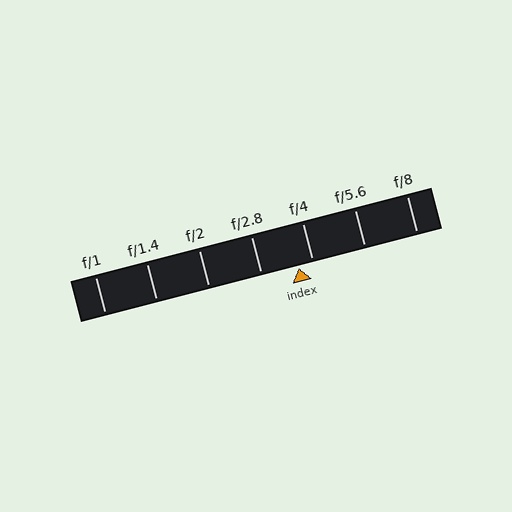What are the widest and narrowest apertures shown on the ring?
The widest aperture shown is f/1 and the narrowest is f/8.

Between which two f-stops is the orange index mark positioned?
The index mark is between f/2.8 and f/4.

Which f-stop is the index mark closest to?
The index mark is closest to f/4.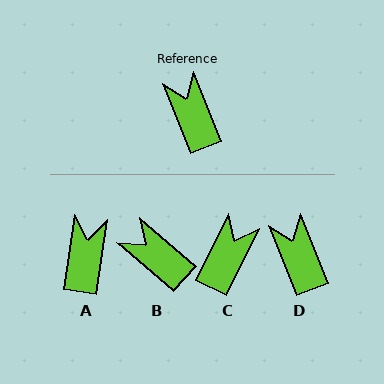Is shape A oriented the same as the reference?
No, it is off by about 30 degrees.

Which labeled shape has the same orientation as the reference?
D.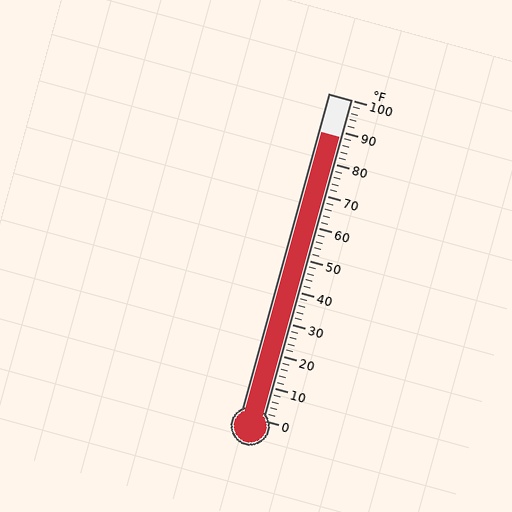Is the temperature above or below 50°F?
The temperature is above 50°F.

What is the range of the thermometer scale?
The thermometer scale ranges from 0°F to 100°F.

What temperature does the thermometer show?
The thermometer shows approximately 88°F.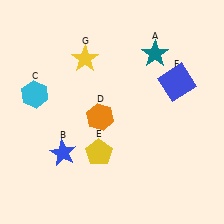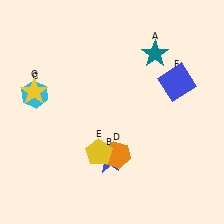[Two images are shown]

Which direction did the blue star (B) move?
The blue star (B) moved right.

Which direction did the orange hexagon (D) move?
The orange hexagon (D) moved down.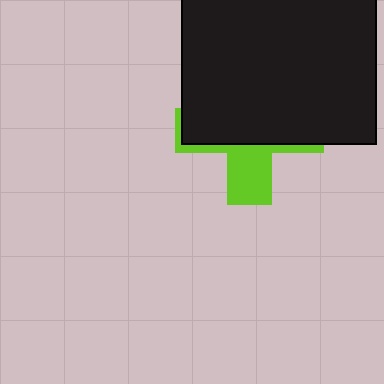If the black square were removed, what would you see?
You would see the complete lime cross.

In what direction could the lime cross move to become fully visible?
The lime cross could move down. That would shift it out from behind the black square entirely.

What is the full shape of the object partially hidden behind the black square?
The partially hidden object is a lime cross.